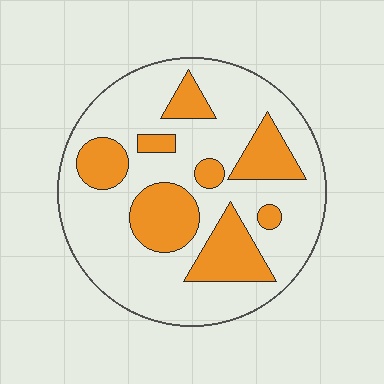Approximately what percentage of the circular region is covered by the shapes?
Approximately 30%.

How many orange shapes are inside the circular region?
8.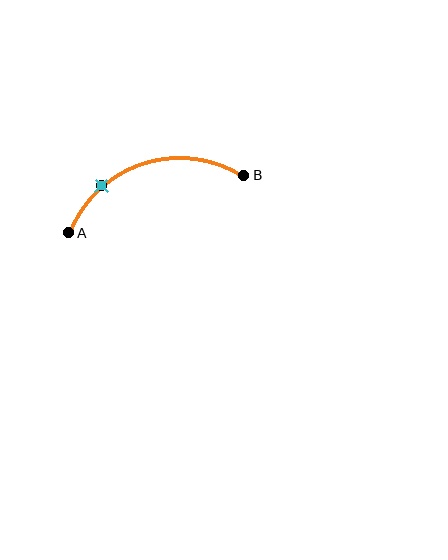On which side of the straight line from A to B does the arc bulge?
The arc bulges above the straight line connecting A and B.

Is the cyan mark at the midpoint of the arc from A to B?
No. The cyan mark lies on the arc but is closer to endpoint A. The arc midpoint would be at the point on the curve equidistant along the arc from both A and B.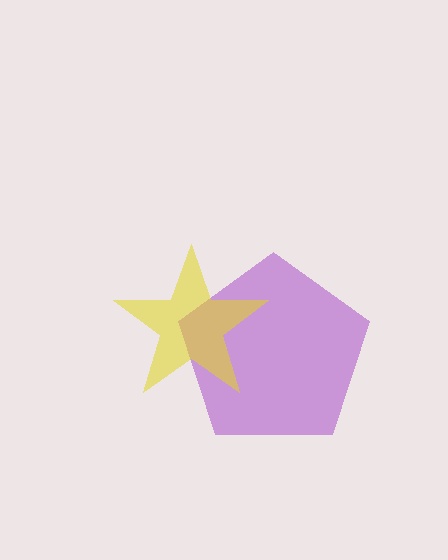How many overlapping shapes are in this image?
There are 2 overlapping shapes in the image.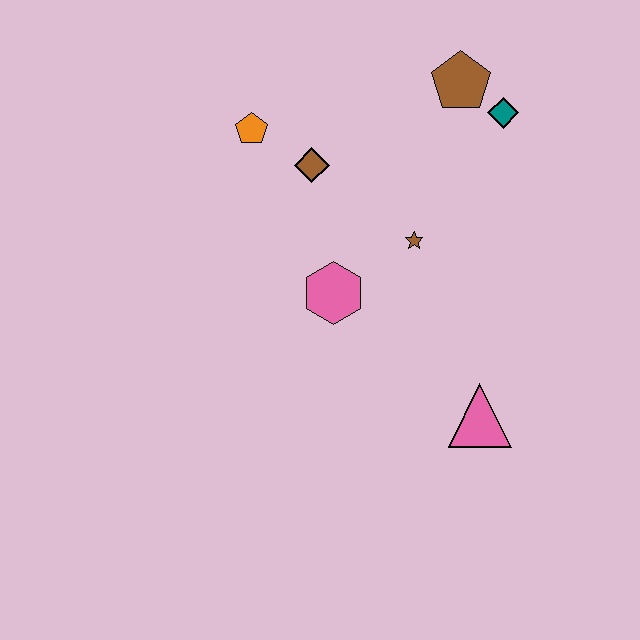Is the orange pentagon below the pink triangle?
No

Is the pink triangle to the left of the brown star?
No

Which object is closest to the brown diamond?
The orange pentagon is closest to the brown diamond.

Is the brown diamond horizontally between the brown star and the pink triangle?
No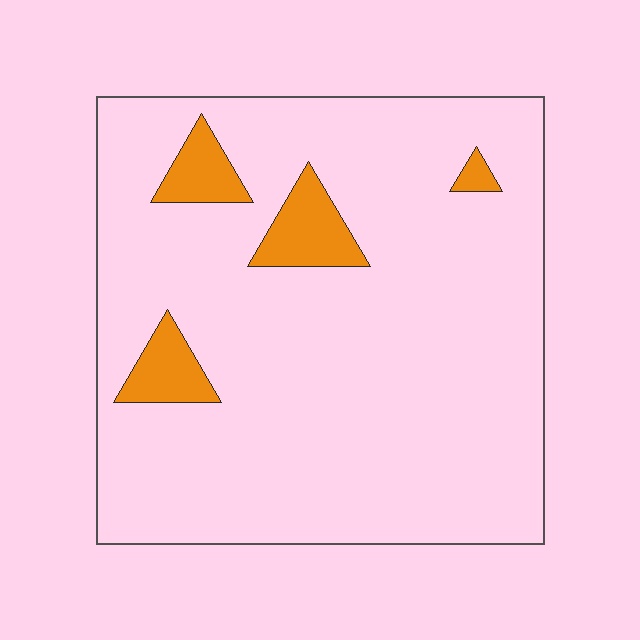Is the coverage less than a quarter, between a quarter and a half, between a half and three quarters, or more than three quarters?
Less than a quarter.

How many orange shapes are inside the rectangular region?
4.